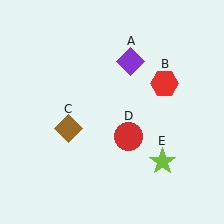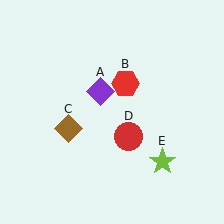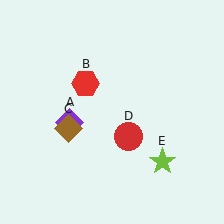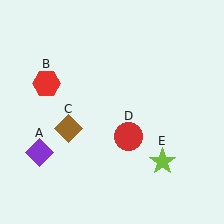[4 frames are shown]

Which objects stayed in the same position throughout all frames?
Brown diamond (object C) and red circle (object D) and lime star (object E) remained stationary.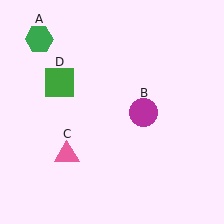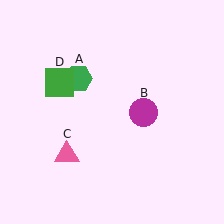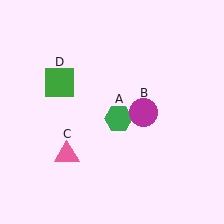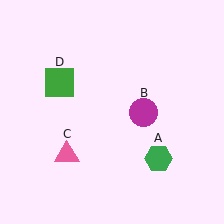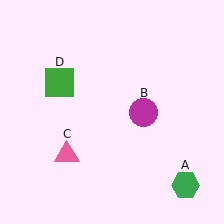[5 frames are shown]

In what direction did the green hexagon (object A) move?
The green hexagon (object A) moved down and to the right.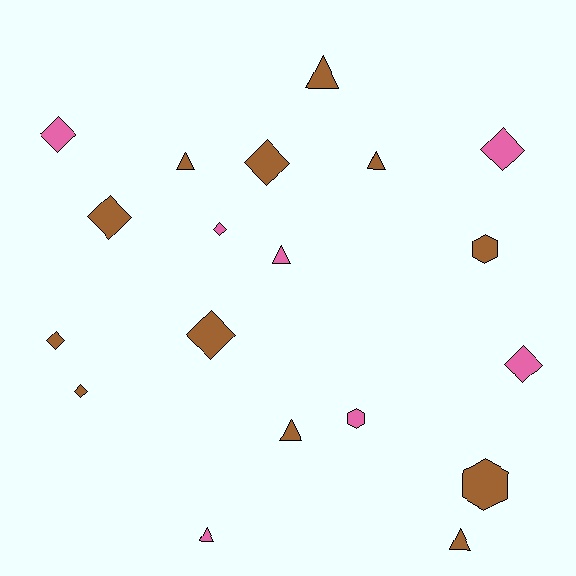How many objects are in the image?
There are 19 objects.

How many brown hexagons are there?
There are 2 brown hexagons.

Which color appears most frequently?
Brown, with 12 objects.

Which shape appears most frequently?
Diamond, with 9 objects.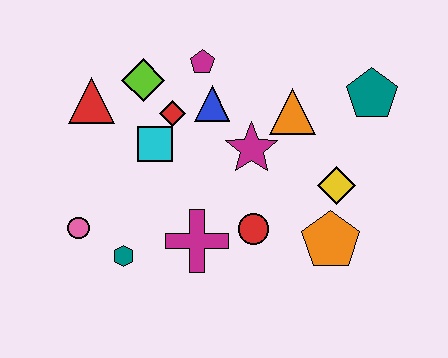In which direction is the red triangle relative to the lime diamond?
The red triangle is to the left of the lime diamond.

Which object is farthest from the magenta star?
The pink circle is farthest from the magenta star.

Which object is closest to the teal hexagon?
The pink circle is closest to the teal hexagon.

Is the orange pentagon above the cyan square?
No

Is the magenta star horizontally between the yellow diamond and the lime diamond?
Yes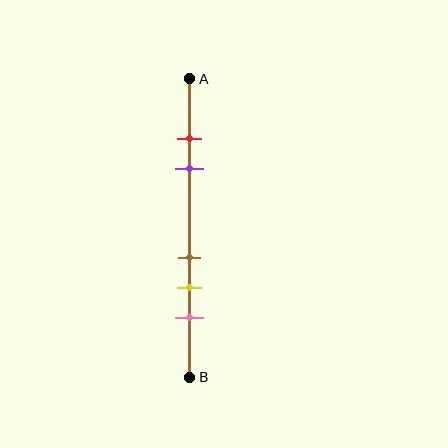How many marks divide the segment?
There are 5 marks dividing the segment.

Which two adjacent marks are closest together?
The red and purple marks are the closest adjacent pair.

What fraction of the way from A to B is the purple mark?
The purple mark is approximately 30% (0.3) of the way from A to B.